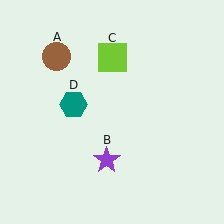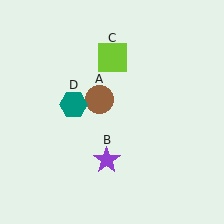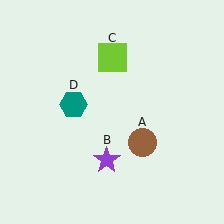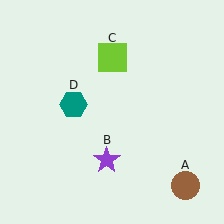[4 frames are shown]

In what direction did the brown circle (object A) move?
The brown circle (object A) moved down and to the right.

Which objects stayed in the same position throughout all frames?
Purple star (object B) and lime square (object C) and teal hexagon (object D) remained stationary.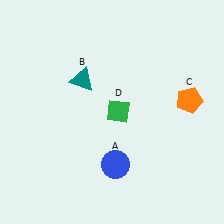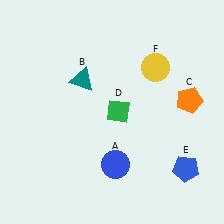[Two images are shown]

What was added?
A blue pentagon (E), a yellow circle (F) were added in Image 2.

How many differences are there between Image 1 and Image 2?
There are 2 differences between the two images.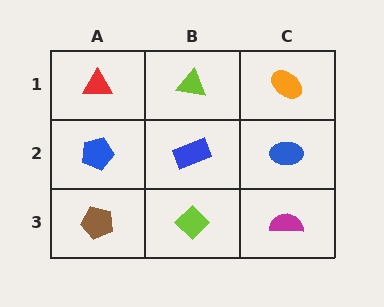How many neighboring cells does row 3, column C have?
2.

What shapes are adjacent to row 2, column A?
A red triangle (row 1, column A), a brown pentagon (row 3, column A), a blue rectangle (row 2, column B).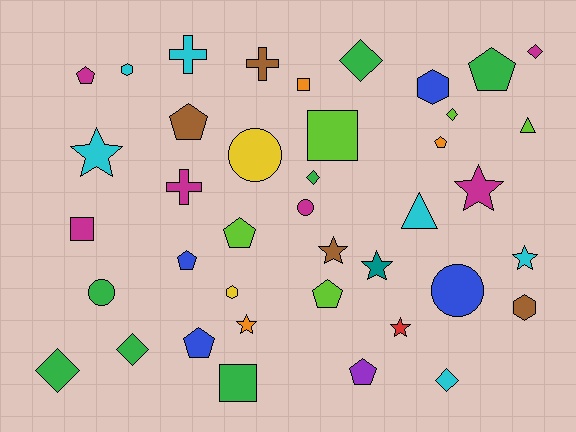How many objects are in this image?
There are 40 objects.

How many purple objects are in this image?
There is 1 purple object.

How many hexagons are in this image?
There are 4 hexagons.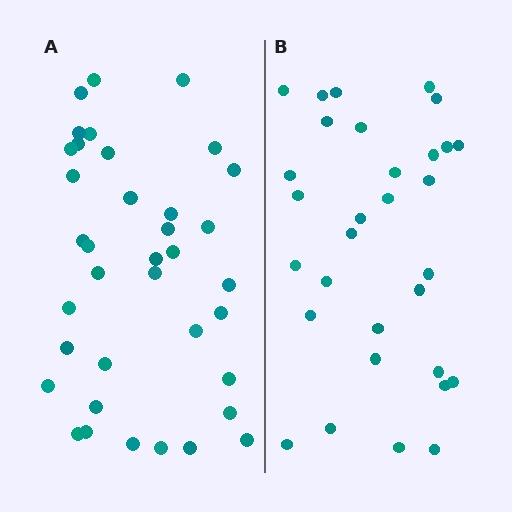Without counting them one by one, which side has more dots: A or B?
Region A (the left region) has more dots.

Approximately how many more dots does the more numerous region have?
Region A has about 6 more dots than region B.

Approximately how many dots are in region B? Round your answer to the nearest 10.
About 30 dots. (The exact count is 31, which rounds to 30.)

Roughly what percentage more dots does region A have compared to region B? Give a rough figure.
About 20% more.